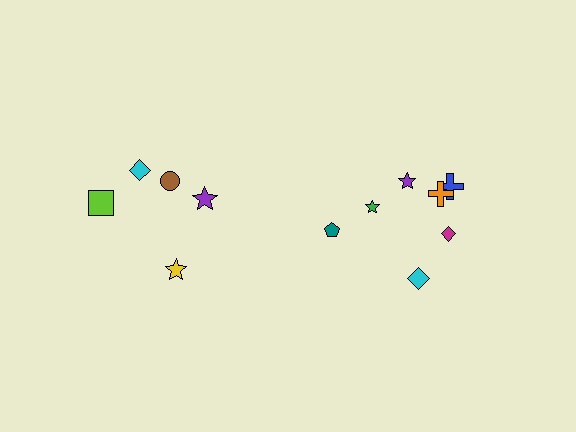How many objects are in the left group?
There are 5 objects.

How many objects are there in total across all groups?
There are 12 objects.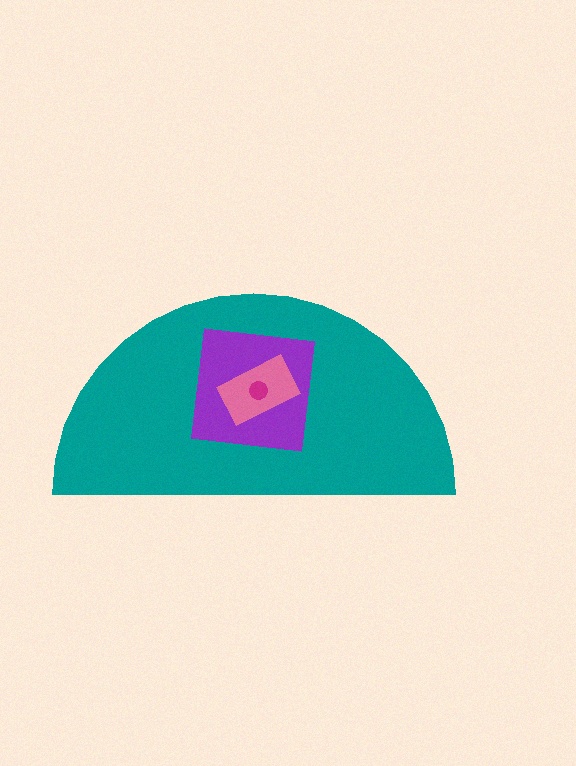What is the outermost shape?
The teal semicircle.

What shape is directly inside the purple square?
The pink rectangle.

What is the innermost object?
The magenta circle.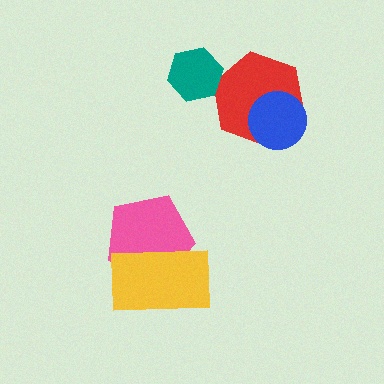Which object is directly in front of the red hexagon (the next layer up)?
The blue circle is directly in front of the red hexagon.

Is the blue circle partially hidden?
No, no other shape covers it.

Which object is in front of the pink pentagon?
The yellow rectangle is in front of the pink pentagon.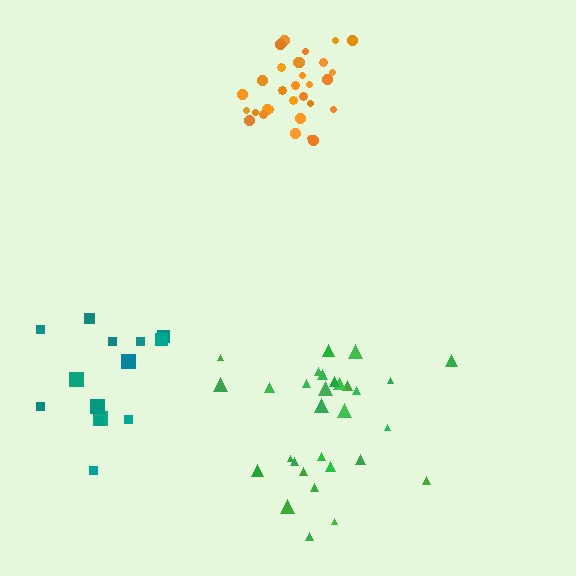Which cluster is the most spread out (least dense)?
Teal.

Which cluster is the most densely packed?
Orange.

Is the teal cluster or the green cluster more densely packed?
Green.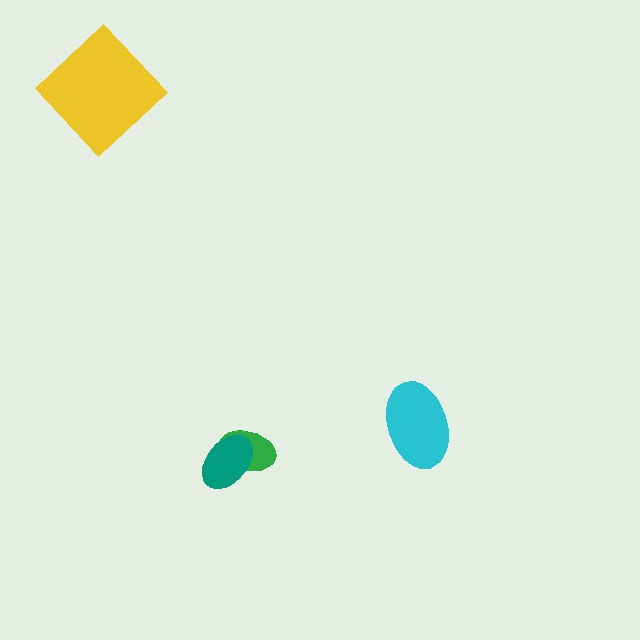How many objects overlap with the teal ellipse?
1 object overlaps with the teal ellipse.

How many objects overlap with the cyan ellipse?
0 objects overlap with the cyan ellipse.